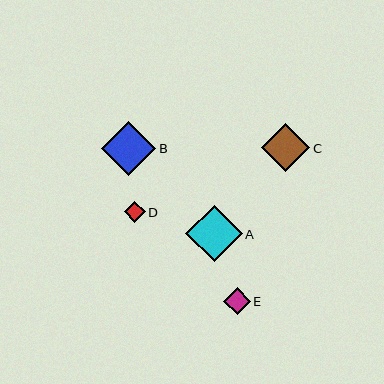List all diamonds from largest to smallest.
From largest to smallest: A, B, C, E, D.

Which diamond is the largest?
Diamond A is the largest with a size of approximately 56 pixels.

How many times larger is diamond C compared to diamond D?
Diamond C is approximately 2.3 times the size of diamond D.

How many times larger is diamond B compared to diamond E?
Diamond B is approximately 2.0 times the size of diamond E.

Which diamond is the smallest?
Diamond D is the smallest with a size of approximately 21 pixels.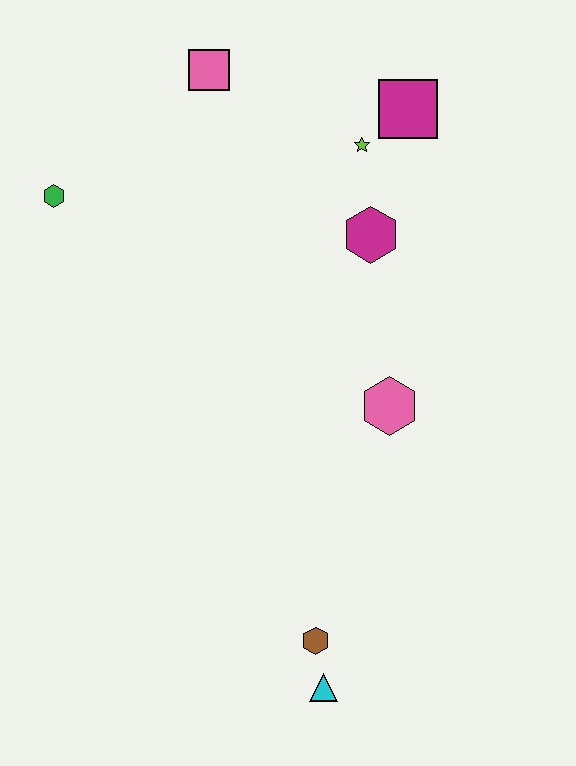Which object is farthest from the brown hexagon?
The pink square is farthest from the brown hexagon.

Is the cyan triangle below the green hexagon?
Yes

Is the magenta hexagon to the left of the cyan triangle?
No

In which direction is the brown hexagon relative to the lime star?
The brown hexagon is below the lime star.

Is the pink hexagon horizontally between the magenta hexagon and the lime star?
No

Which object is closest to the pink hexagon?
The magenta hexagon is closest to the pink hexagon.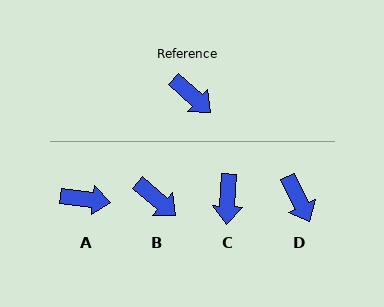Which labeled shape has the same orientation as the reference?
B.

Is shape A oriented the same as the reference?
No, it is off by about 34 degrees.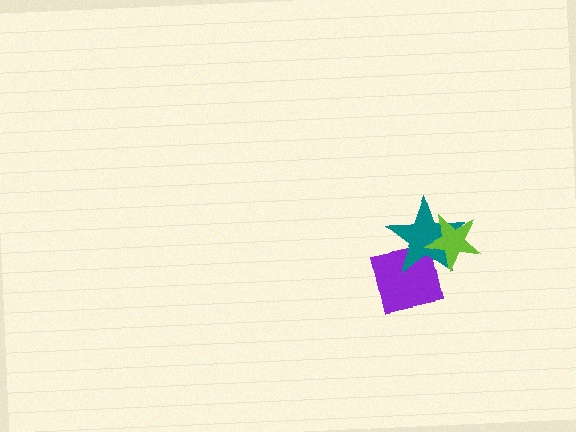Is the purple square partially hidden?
Yes, it is partially covered by another shape.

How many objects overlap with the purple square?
1 object overlaps with the purple square.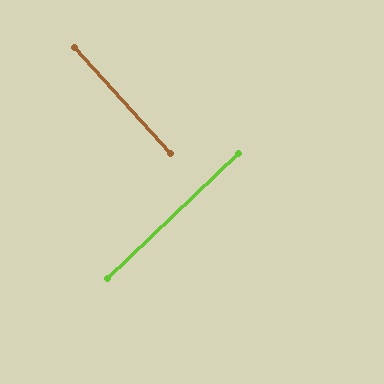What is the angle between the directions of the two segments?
Approximately 89 degrees.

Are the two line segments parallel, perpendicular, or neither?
Perpendicular — they meet at approximately 89°.